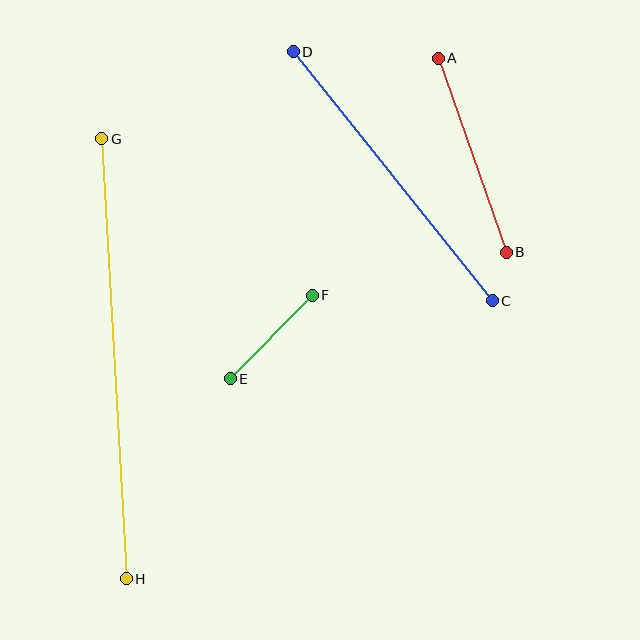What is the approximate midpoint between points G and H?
The midpoint is at approximately (114, 359) pixels.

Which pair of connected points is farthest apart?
Points G and H are farthest apart.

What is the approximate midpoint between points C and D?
The midpoint is at approximately (393, 176) pixels.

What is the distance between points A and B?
The distance is approximately 206 pixels.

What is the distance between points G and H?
The distance is approximately 441 pixels.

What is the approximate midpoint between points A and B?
The midpoint is at approximately (472, 155) pixels.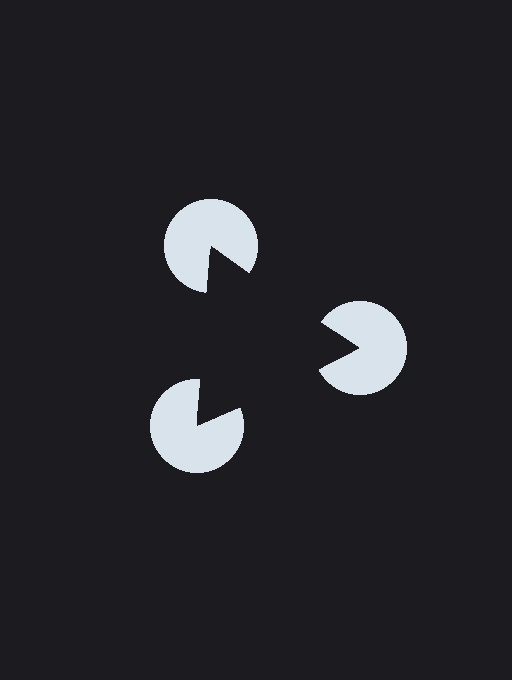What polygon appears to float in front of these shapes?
An illusory triangle — its edges are inferred from the aligned wedge cuts in the pac-man discs, not physically drawn.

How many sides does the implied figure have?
3 sides.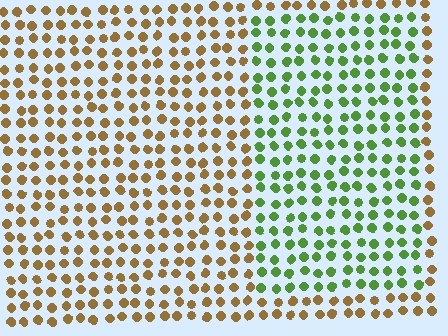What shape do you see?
I see a rectangle.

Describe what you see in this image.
The image is filled with small brown elements in a uniform arrangement. A rectangle-shaped region is visible where the elements are tinted to a slightly different hue, forming a subtle color boundary.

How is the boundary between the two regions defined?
The boundary is defined purely by a slight shift in hue (about 67 degrees). Spacing, size, and orientation are identical on both sides.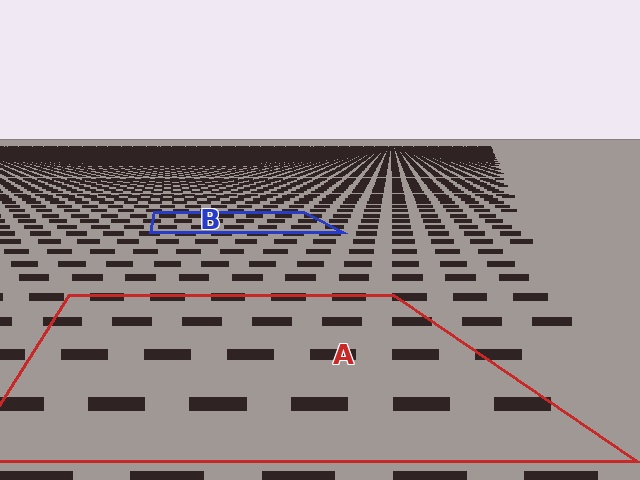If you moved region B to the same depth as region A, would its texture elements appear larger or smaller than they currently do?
They would appear larger. At a closer depth, the same texture elements are projected at a bigger on-screen size.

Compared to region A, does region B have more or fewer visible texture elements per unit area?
Region B has more texture elements per unit area — they are packed more densely because it is farther away.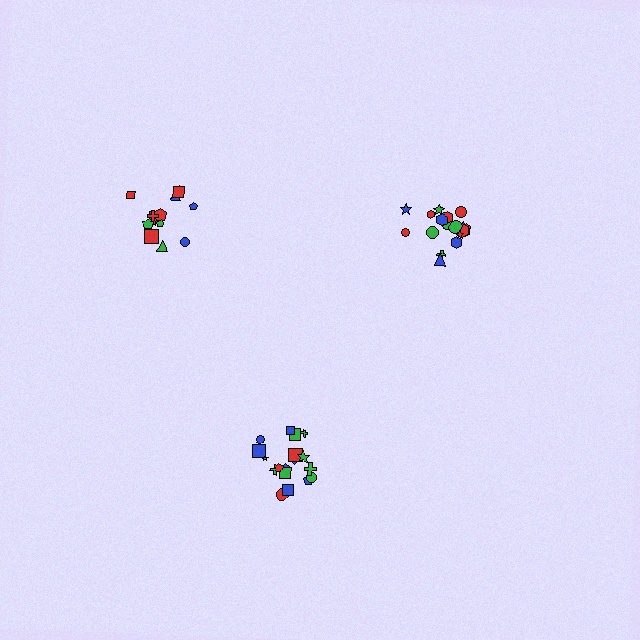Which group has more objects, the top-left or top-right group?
The top-right group.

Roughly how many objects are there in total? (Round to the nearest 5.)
Roughly 50 objects in total.